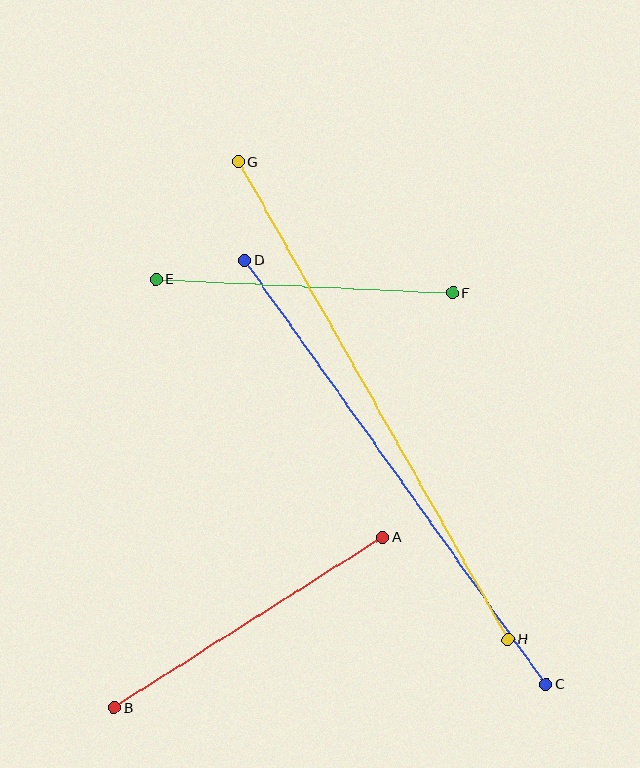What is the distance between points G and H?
The distance is approximately 549 pixels.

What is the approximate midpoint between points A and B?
The midpoint is at approximately (249, 622) pixels.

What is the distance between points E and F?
The distance is approximately 297 pixels.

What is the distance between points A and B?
The distance is approximately 318 pixels.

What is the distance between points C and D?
The distance is approximately 520 pixels.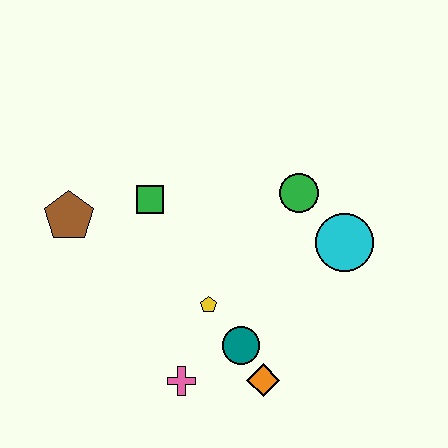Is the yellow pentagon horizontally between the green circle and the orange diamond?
No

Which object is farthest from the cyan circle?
The brown pentagon is farthest from the cyan circle.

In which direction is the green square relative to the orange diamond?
The green square is above the orange diamond.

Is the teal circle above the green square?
No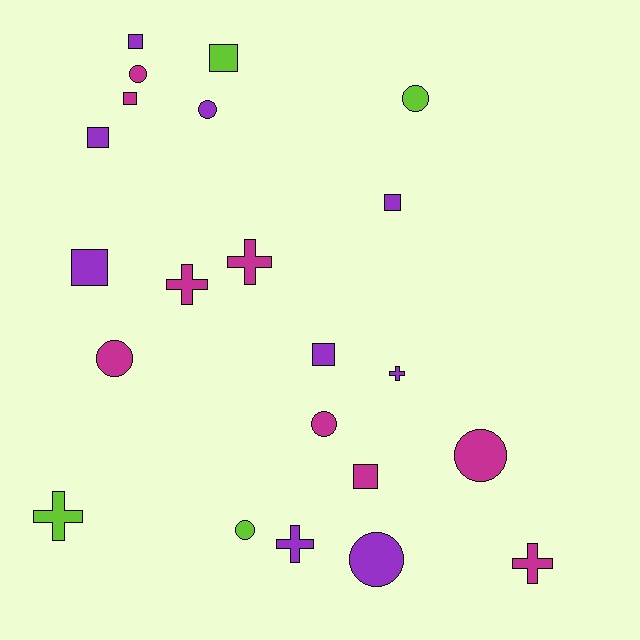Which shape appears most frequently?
Square, with 8 objects.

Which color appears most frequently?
Purple, with 9 objects.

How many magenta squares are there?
There are 2 magenta squares.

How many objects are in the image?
There are 22 objects.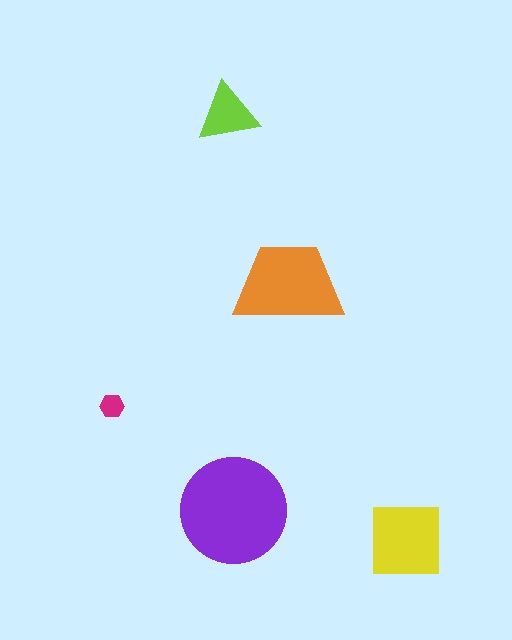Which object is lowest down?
The yellow square is bottommost.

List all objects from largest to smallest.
The purple circle, the orange trapezoid, the yellow square, the lime triangle, the magenta hexagon.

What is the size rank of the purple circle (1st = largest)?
1st.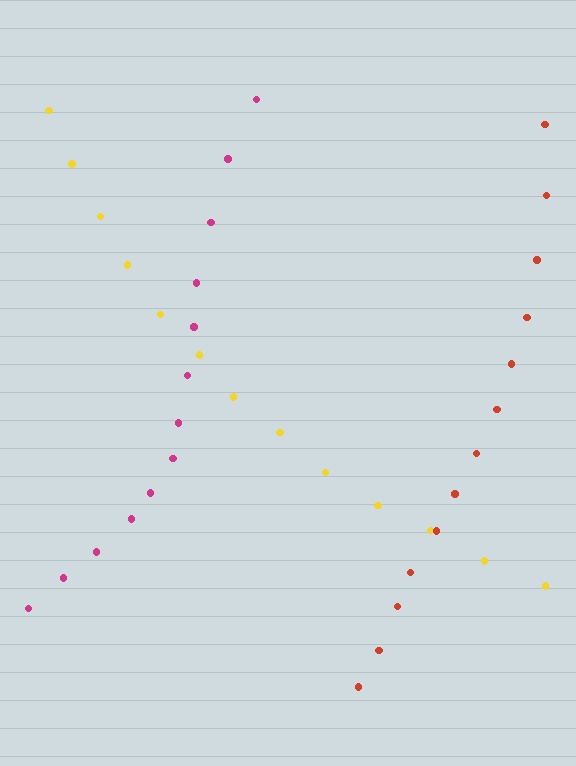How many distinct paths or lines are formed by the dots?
There are 3 distinct paths.